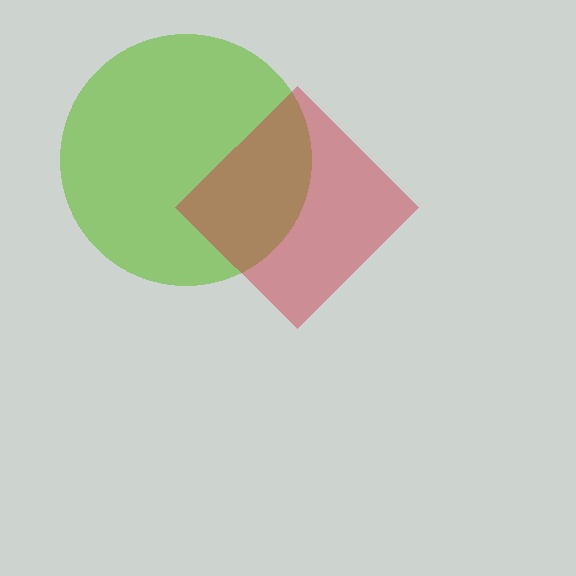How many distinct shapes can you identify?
There are 2 distinct shapes: a lime circle, a red diamond.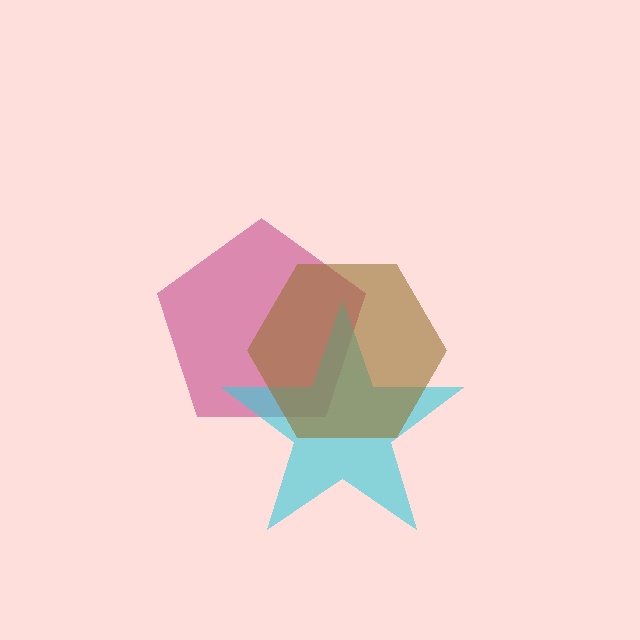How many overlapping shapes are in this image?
There are 3 overlapping shapes in the image.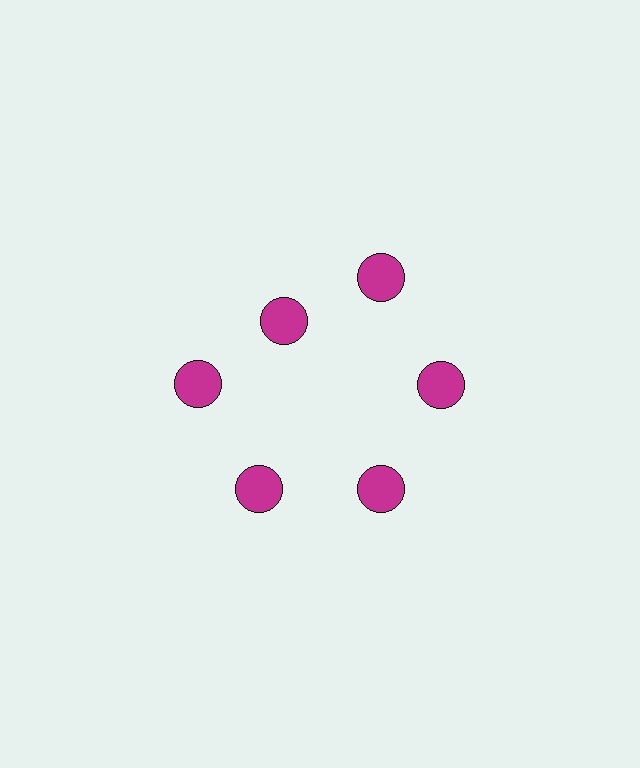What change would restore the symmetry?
The symmetry would be restored by moving it outward, back onto the ring so that all 6 circles sit at equal angles and equal distance from the center.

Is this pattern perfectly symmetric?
No. The 6 magenta circles are arranged in a ring, but one element near the 11 o'clock position is pulled inward toward the center, breaking the 6-fold rotational symmetry.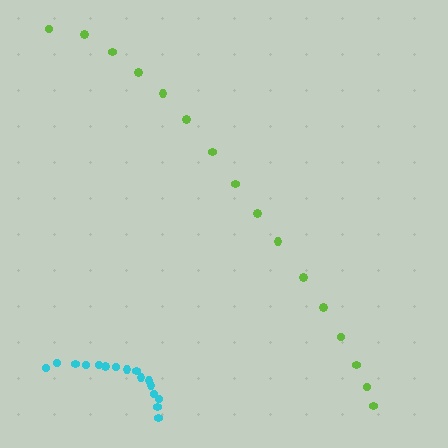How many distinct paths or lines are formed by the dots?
There are 2 distinct paths.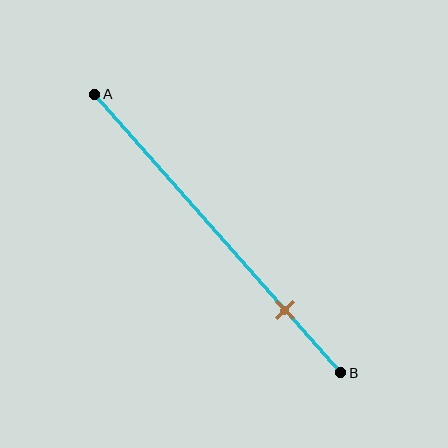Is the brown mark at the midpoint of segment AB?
No, the mark is at about 75% from A, not at the 50% midpoint.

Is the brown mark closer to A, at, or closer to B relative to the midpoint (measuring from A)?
The brown mark is closer to point B than the midpoint of segment AB.